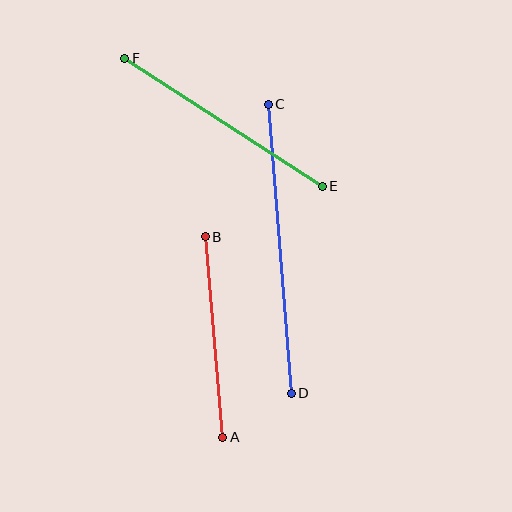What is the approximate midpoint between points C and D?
The midpoint is at approximately (280, 249) pixels.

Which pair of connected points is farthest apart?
Points C and D are farthest apart.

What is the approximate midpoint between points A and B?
The midpoint is at approximately (214, 337) pixels.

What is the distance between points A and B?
The distance is approximately 201 pixels.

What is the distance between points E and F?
The distance is approximately 236 pixels.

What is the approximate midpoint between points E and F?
The midpoint is at approximately (223, 122) pixels.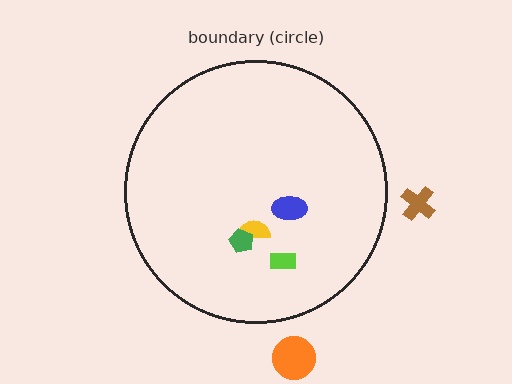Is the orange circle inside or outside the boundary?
Outside.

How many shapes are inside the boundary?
4 inside, 2 outside.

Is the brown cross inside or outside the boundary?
Outside.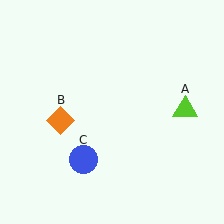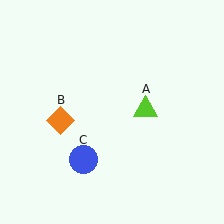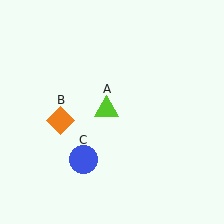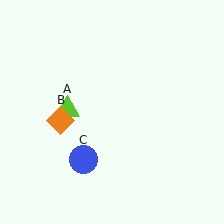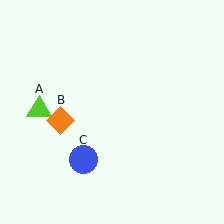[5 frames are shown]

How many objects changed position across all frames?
1 object changed position: lime triangle (object A).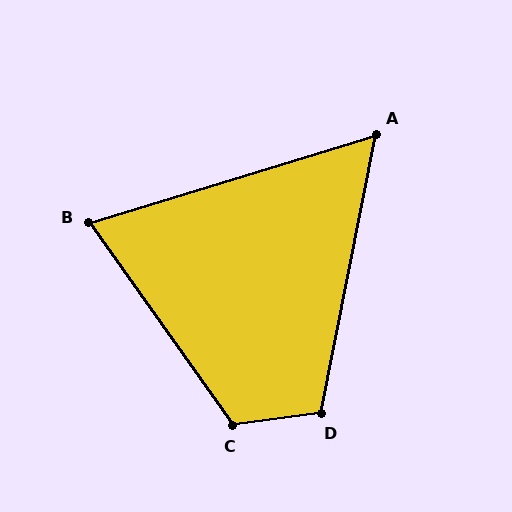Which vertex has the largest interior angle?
C, at approximately 118 degrees.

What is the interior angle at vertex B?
Approximately 72 degrees (acute).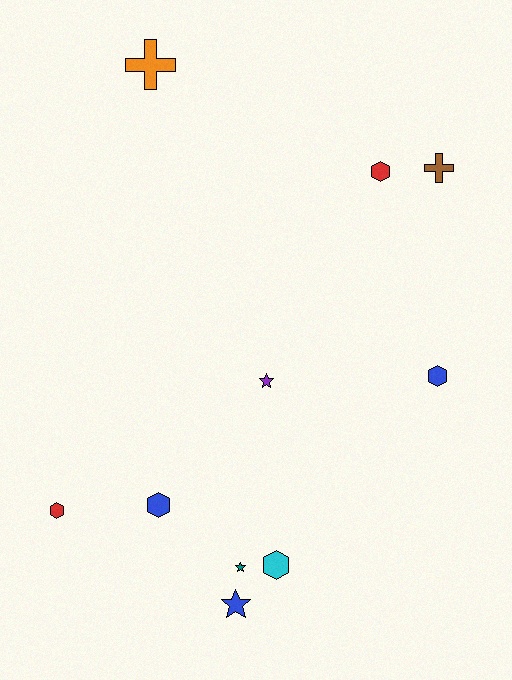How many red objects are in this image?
There are 2 red objects.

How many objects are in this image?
There are 10 objects.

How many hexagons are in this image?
There are 5 hexagons.